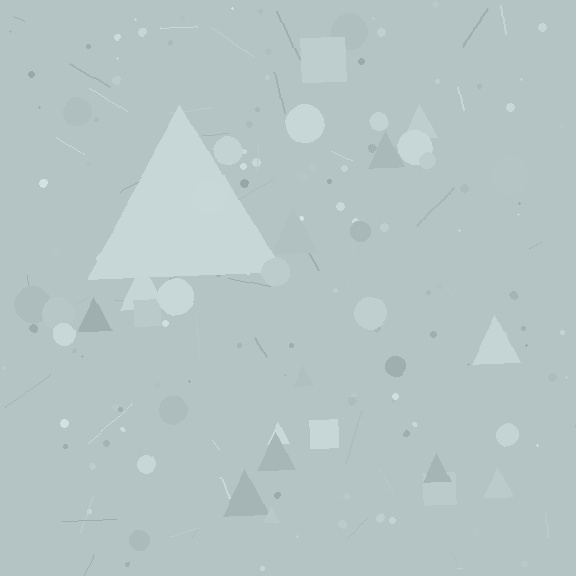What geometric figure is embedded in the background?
A triangle is embedded in the background.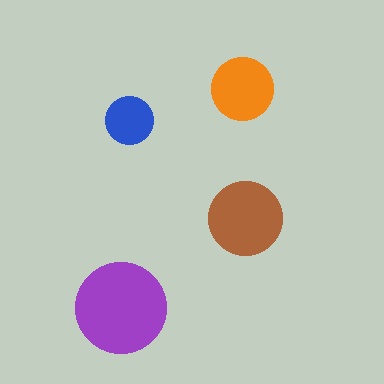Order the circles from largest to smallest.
the purple one, the brown one, the orange one, the blue one.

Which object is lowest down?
The purple circle is bottommost.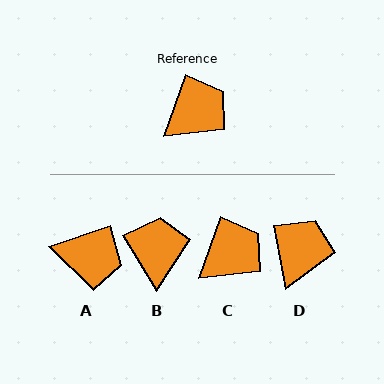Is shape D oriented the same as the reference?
No, it is off by about 30 degrees.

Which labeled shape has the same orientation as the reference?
C.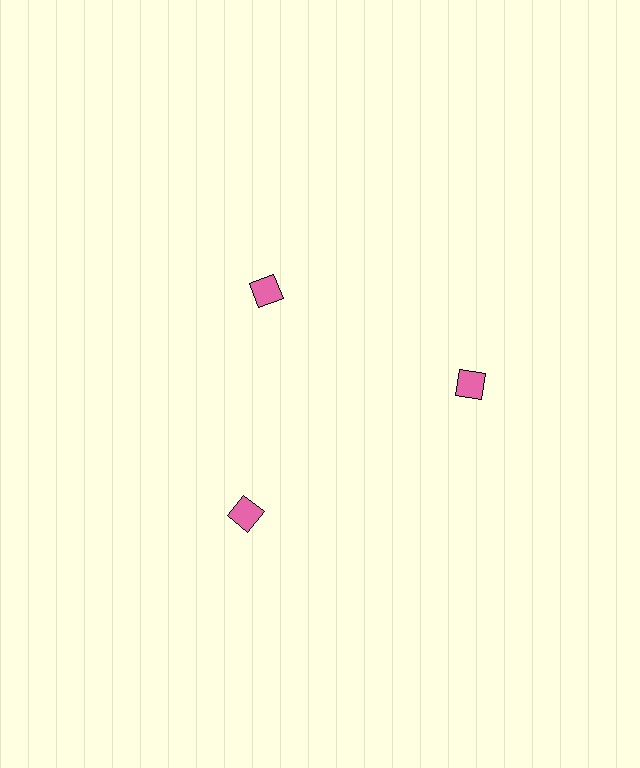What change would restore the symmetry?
The symmetry would be restored by moving it outward, back onto the ring so that all 3 squares sit at equal angles and equal distance from the center.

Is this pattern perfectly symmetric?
No. The 3 pink squares are arranged in a ring, but one element near the 11 o'clock position is pulled inward toward the center, breaking the 3-fold rotational symmetry.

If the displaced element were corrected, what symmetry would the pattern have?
It would have 3-fold rotational symmetry — the pattern would map onto itself every 120 degrees.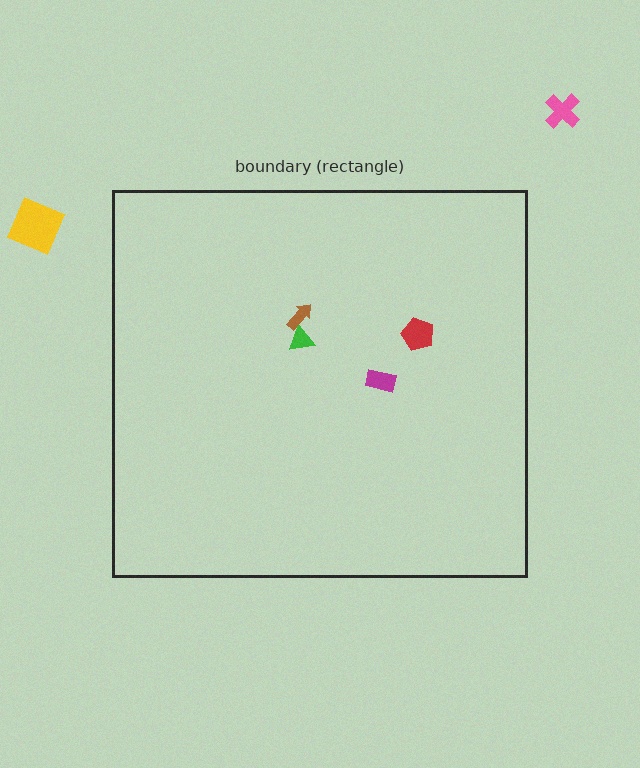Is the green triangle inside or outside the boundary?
Inside.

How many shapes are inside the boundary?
4 inside, 2 outside.